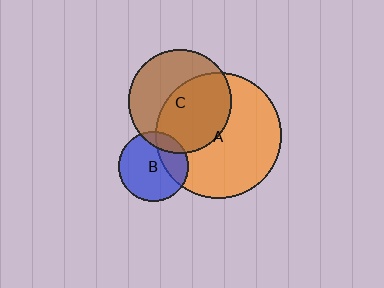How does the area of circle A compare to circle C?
Approximately 1.5 times.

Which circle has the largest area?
Circle A (orange).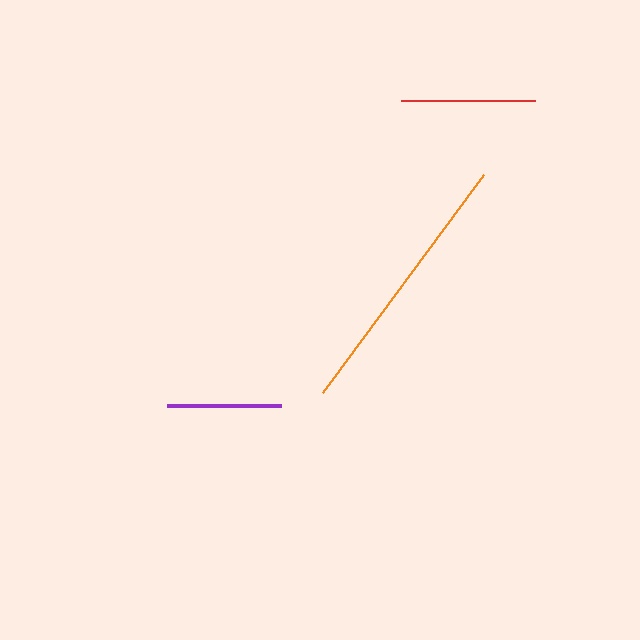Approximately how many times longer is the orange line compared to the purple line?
The orange line is approximately 2.4 times the length of the purple line.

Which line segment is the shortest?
The purple line is the shortest at approximately 113 pixels.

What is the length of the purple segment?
The purple segment is approximately 113 pixels long.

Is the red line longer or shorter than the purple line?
The red line is longer than the purple line.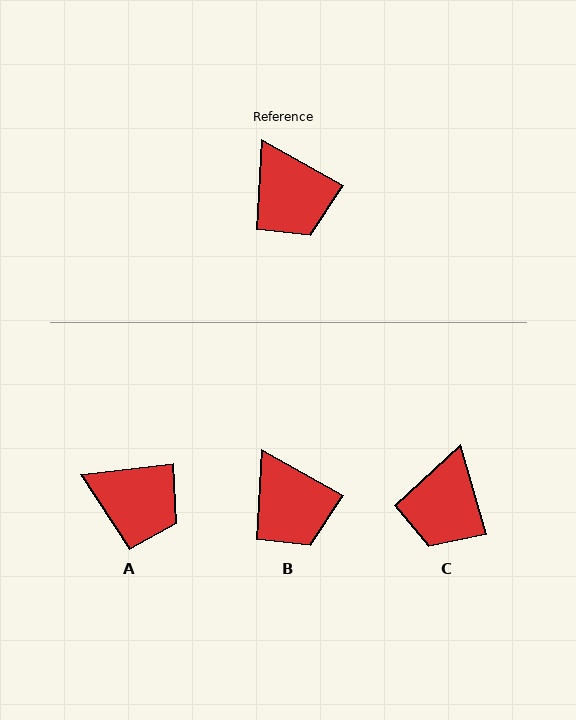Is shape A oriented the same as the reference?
No, it is off by about 36 degrees.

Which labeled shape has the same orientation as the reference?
B.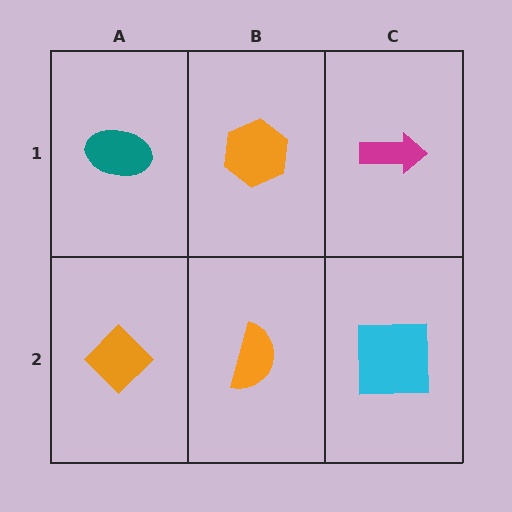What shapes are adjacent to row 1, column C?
A cyan square (row 2, column C), an orange hexagon (row 1, column B).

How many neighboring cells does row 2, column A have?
2.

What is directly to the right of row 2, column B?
A cyan square.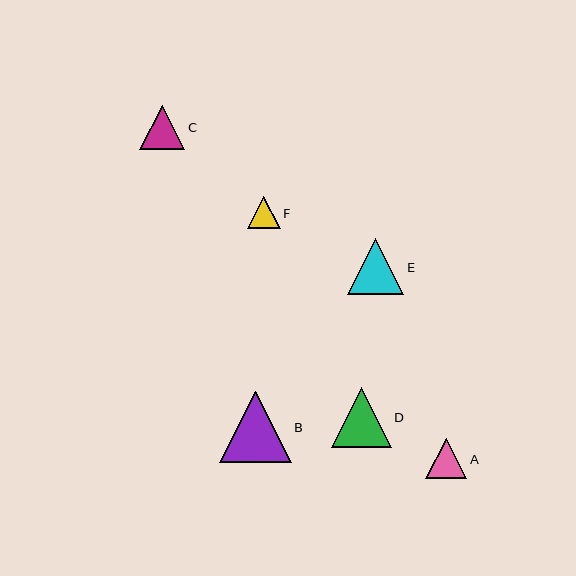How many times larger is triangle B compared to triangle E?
Triangle B is approximately 1.3 times the size of triangle E.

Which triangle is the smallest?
Triangle F is the smallest with a size of approximately 33 pixels.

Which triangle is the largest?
Triangle B is the largest with a size of approximately 71 pixels.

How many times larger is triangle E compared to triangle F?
Triangle E is approximately 1.7 times the size of triangle F.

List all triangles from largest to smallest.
From largest to smallest: B, D, E, C, A, F.